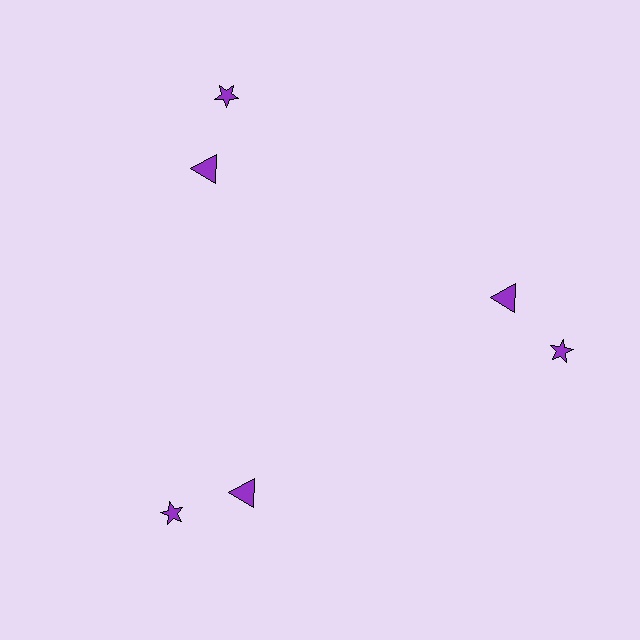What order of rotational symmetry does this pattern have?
This pattern has 3-fold rotational symmetry.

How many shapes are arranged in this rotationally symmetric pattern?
There are 6 shapes, arranged in 3 groups of 2.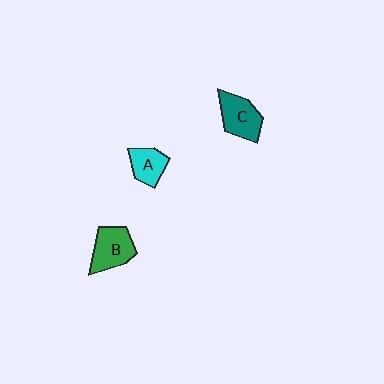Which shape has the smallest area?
Shape A (cyan).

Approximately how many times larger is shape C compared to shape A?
Approximately 1.4 times.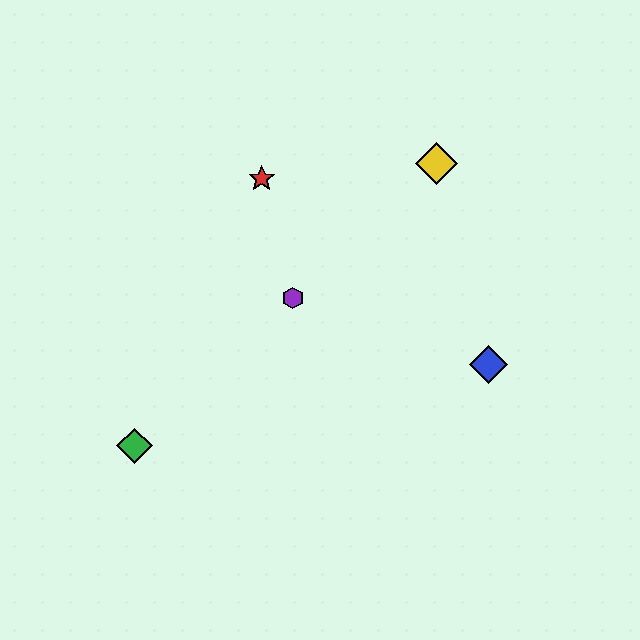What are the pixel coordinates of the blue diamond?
The blue diamond is at (488, 364).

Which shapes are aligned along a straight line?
The green diamond, the yellow diamond, the purple hexagon are aligned along a straight line.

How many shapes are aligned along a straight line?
3 shapes (the green diamond, the yellow diamond, the purple hexagon) are aligned along a straight line.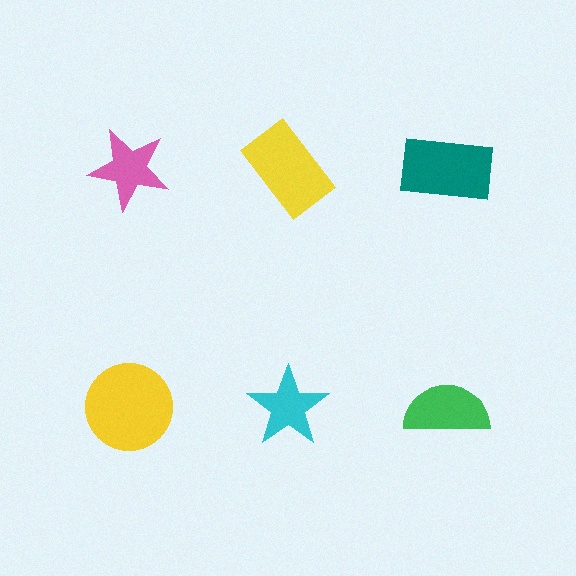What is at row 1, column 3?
A teal rectangle.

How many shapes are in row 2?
3 shapes.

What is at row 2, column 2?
A cyan star.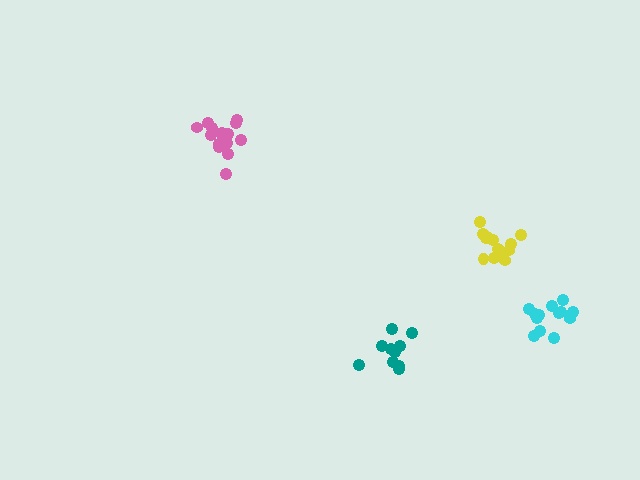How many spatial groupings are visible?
There are 4 spatial groupings.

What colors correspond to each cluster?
The clusters are colored: cyan, teal, pink, yellow.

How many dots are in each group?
Group 1: 13 dots, Group 2: 10 dots, Group 3: 16 dots, Group 4: 13 dots (52 total).